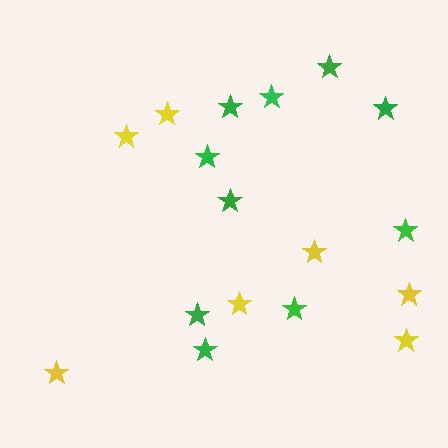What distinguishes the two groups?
There are 2 groups: one group of green stars (10) and one group of yellow stars (7).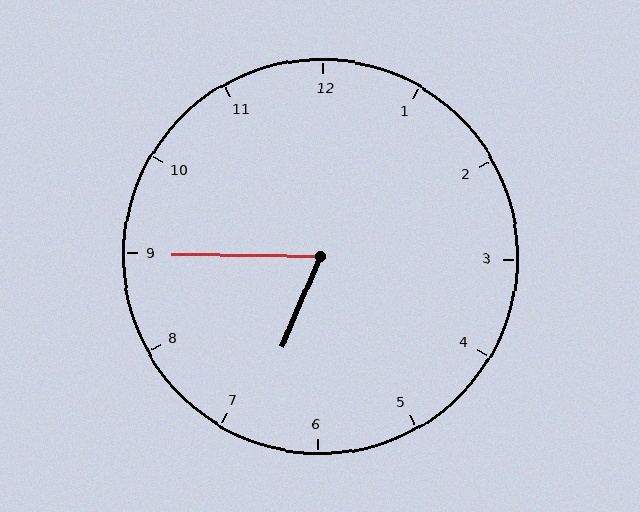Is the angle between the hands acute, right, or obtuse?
It is acute.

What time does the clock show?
6:45.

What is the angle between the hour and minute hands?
Approximately 68 degrees.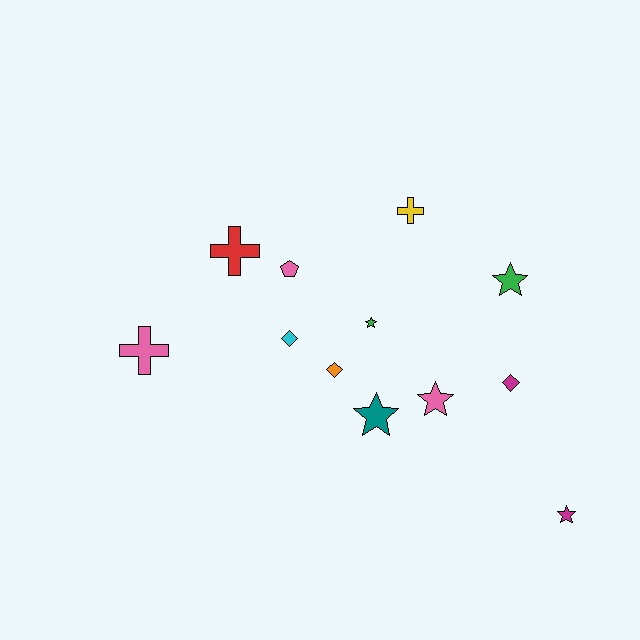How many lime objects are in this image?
There are no lime objects.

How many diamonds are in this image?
There are 3 diamonds.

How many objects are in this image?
There are 12 objects.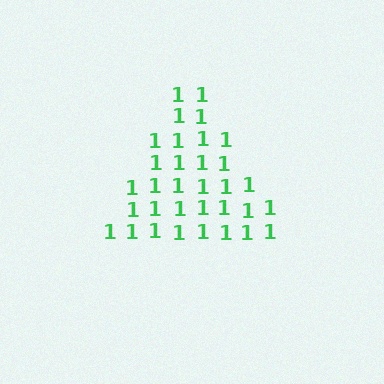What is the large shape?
The large shape is a triangle.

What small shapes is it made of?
It is made of small digit 1's.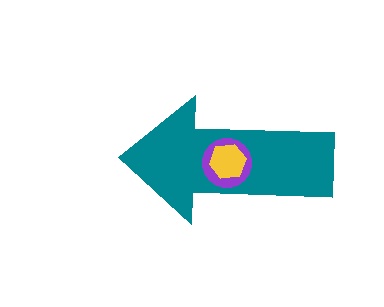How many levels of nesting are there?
3.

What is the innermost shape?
The yellow hexagon.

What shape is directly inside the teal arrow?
The purple circle.